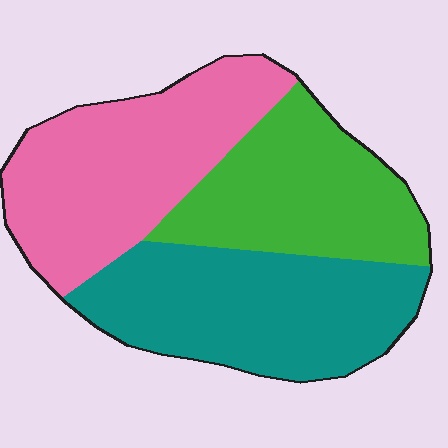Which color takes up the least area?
Green, at roughly 30%.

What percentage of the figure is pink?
Pink covers roughly 35% of the figure.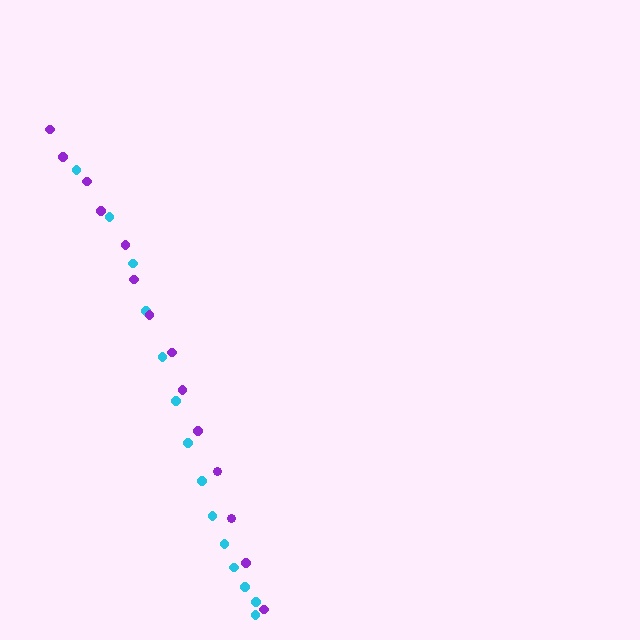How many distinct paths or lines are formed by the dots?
There are 2 distinct paths.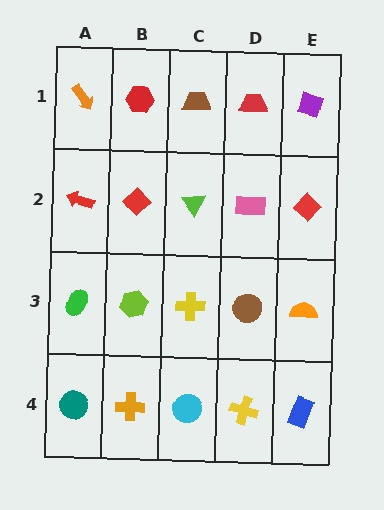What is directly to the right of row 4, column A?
An orange cross.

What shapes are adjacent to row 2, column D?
A red trapezoid (row 1, column D), a brown circle (row 3, column D), a lime triangle (row 2, column C), a red diamond (row 2, column E).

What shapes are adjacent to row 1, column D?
A pink rectangle (row 2, column D), a brown trapezoid (row 1, column C), a purple diamond (row 1, column E).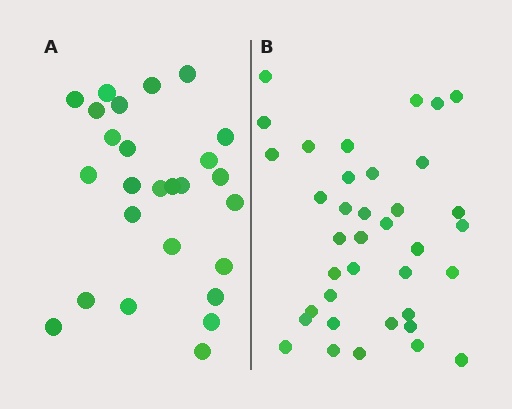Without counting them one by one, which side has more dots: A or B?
Region B (the right region) has more dots.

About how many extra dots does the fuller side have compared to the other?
Region B has roughly 12 or so more dots than region A.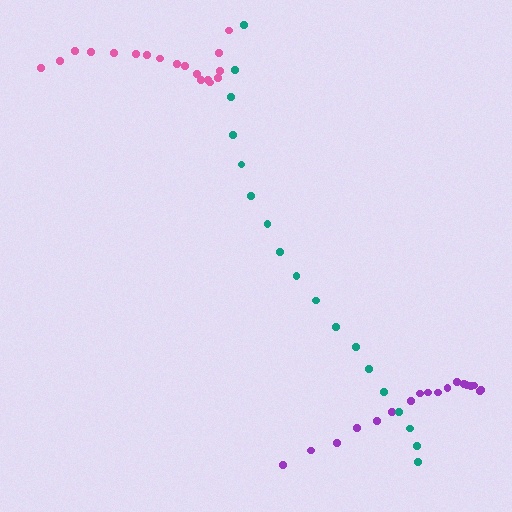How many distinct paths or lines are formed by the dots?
There are 3 distinct paths.